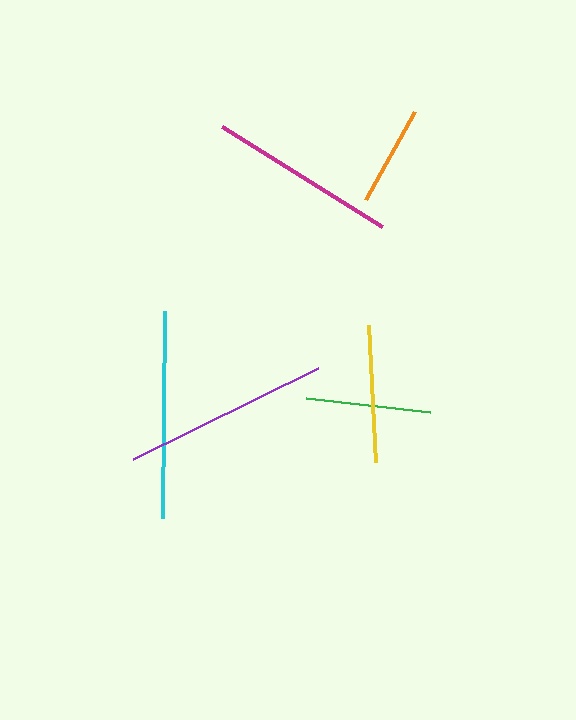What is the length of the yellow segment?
The yellow segment is approximately 137 pixels long.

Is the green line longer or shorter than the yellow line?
The yellow line is longer than the green line.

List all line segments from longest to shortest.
From longest to shortest: cyan, purple, magenta, yellow, green, orange.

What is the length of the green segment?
The green segment is approximately 125 pixels long.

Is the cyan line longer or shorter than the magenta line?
The cyan line is longer than the magenta line.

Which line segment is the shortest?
The orange line is the shortest at approximately 101 pixels.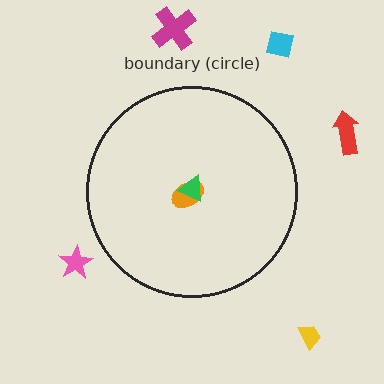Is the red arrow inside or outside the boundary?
Outside.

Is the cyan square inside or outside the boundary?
Outside.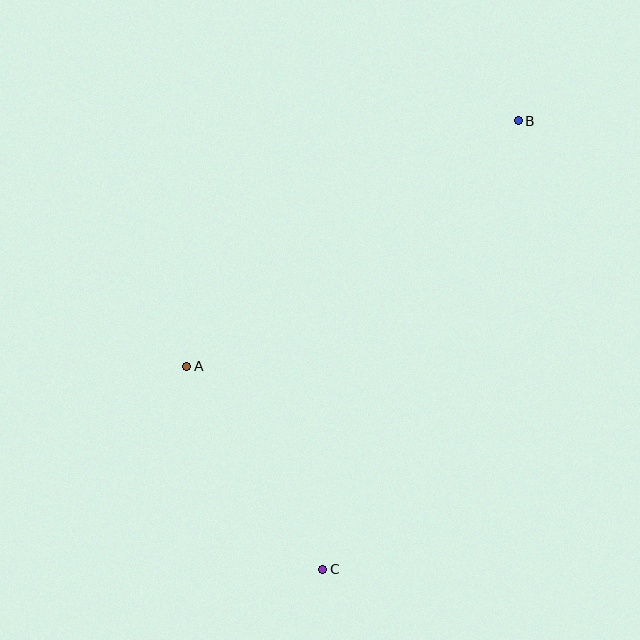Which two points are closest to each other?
Points A and C are closest to each other.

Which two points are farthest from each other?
Points B and C are farthest from each other.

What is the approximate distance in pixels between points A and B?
The distance between A and B is approximately 412 pixels.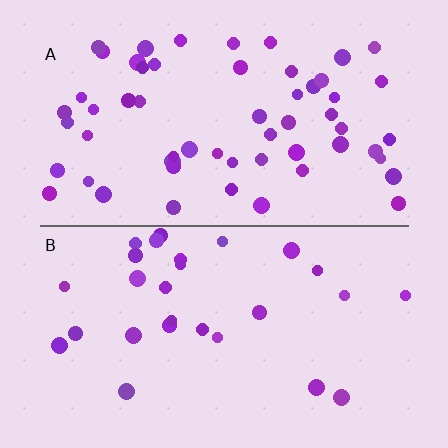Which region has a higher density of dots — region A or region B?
A (the top).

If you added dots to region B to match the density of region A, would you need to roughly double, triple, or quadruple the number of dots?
Approximately double.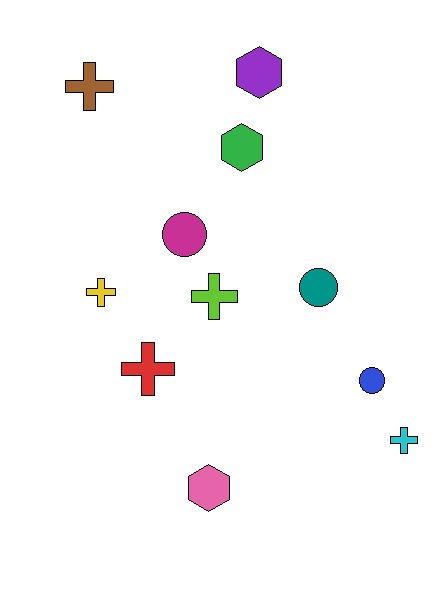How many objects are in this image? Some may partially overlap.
There are 11 objects.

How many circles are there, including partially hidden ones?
There are 3 circles.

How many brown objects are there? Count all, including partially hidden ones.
There is 1 brown object.